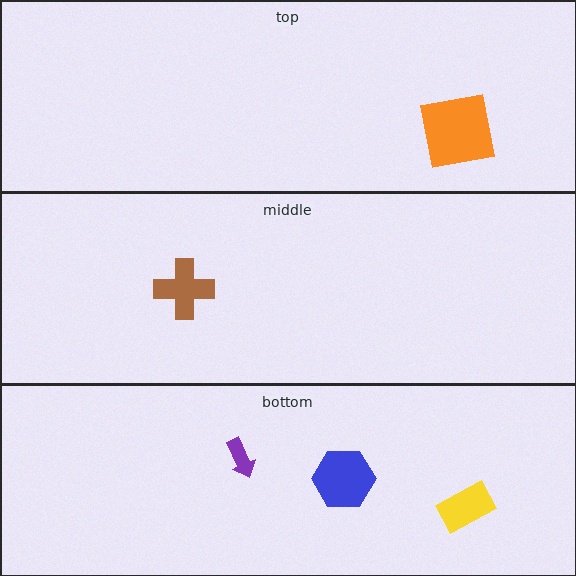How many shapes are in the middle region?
1.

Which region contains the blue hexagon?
The bottom region.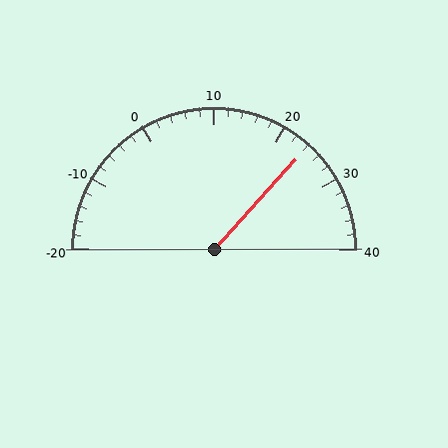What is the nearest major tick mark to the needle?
The nearest major tick mark is 20.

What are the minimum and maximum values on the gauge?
The gauge ranges from -20 to 40.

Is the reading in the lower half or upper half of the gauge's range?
The reading is in the upper half of the range (-20 to 40).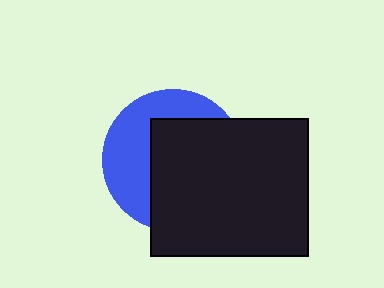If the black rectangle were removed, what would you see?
You would see the complete blue circle.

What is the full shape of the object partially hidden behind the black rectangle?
The partially hidden object is a blue circle.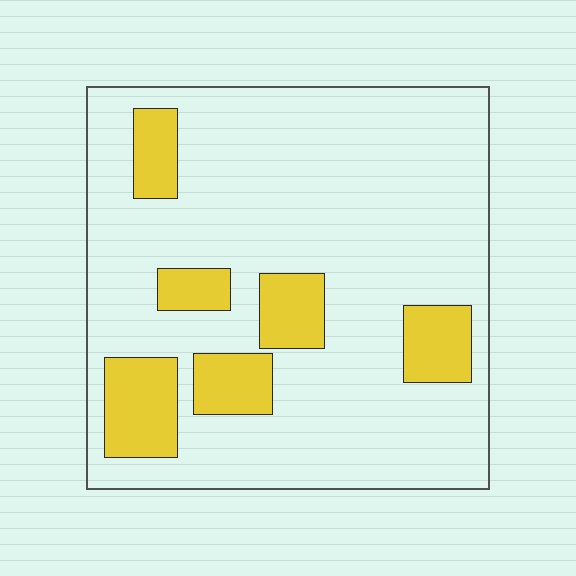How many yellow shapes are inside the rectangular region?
6.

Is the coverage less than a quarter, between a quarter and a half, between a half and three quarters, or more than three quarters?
Less than a quarter.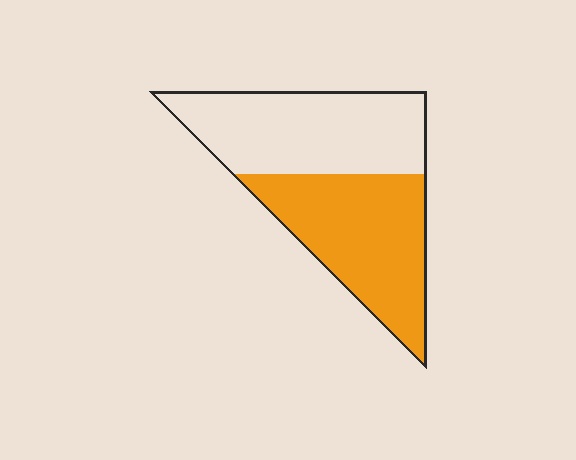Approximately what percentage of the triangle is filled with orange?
Approximately 50%.